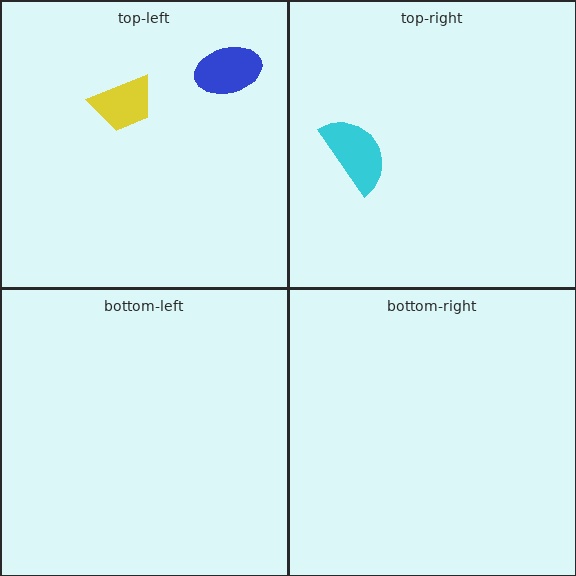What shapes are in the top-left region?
The yellow trapezoid, the blue ellipse.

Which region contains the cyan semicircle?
The top-right region.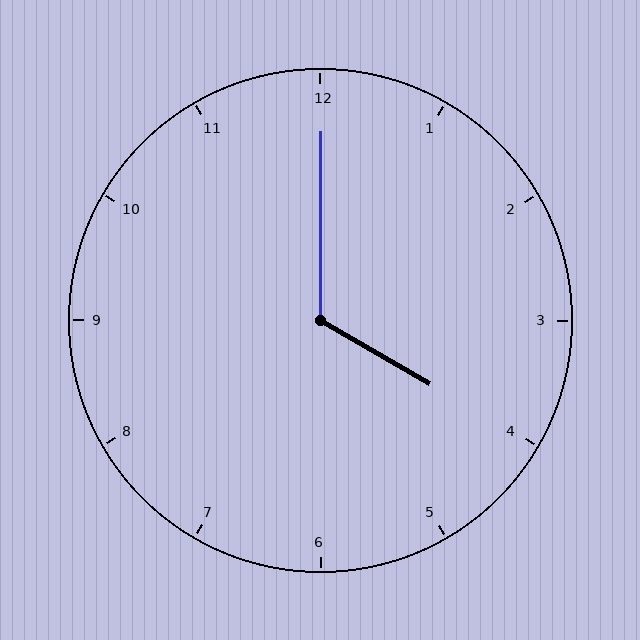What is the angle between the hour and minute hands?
Approximately 120 degrees.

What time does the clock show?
4:00.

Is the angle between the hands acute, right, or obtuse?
It is obtuse.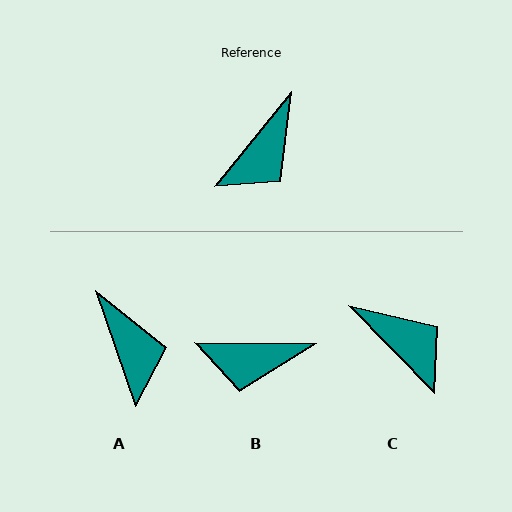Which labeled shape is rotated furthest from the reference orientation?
C, about 84 degrees away.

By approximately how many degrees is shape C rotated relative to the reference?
Approximately 84 degrees counter-clockwise.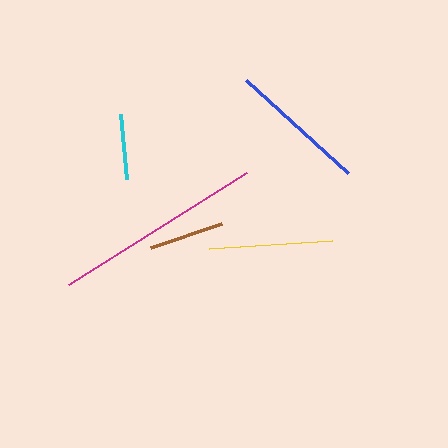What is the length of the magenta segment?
The magenta segment is approximately 210 pixels long.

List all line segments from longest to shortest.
From longest to shortest: magenta, blue, yellow, brown, cyan.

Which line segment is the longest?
The magenta line is the longest at approximately 210 pixels.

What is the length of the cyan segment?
The cyan segment is approximately 66 pixels long.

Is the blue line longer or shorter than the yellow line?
The blue line is longer than the yellow line.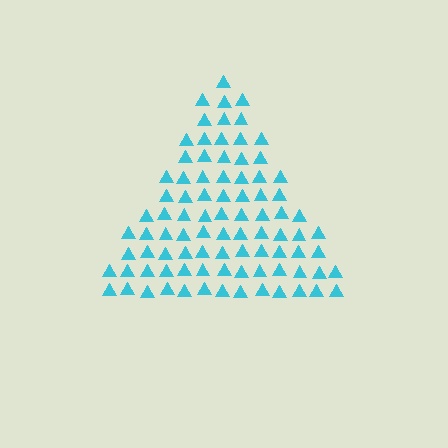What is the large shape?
The large shape is a triangle.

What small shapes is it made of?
It is made of small triangles.